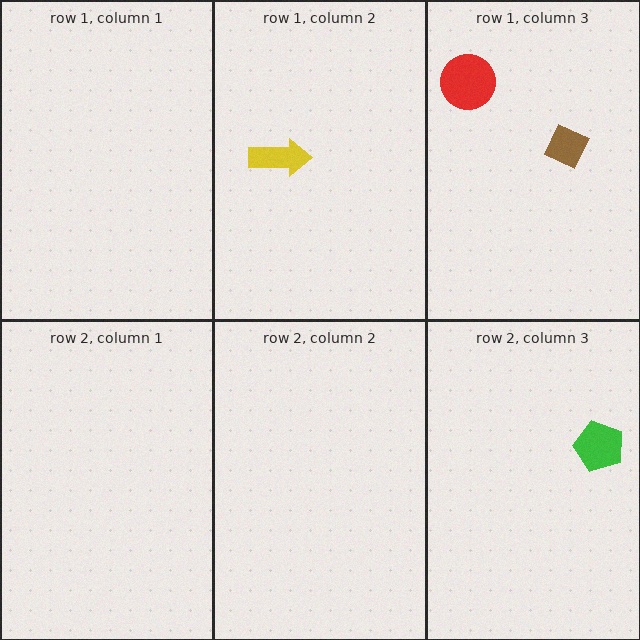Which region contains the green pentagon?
The row 2, column 3 region.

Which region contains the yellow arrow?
The row 1, column 2 region.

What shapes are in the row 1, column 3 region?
The brown diamond, the red circle.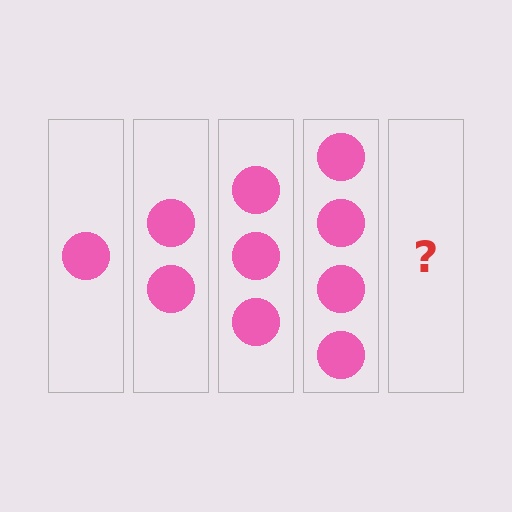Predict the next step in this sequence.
The next step is 5 circles.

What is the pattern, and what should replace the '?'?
The pattern is that each step adds one more circle. The '?' should be 5 circles.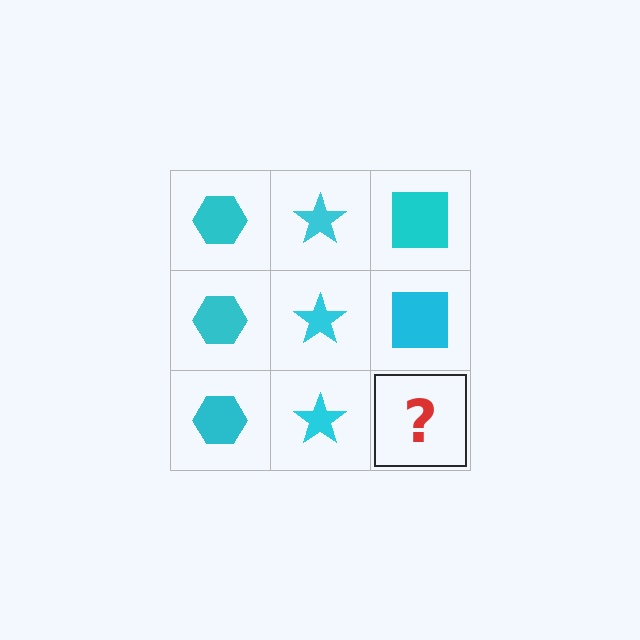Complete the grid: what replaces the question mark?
The question mark should be replaced with a cyan square.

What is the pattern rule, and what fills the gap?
The rule is that each column has a consistent shape. The gap should be filled with a cyan square.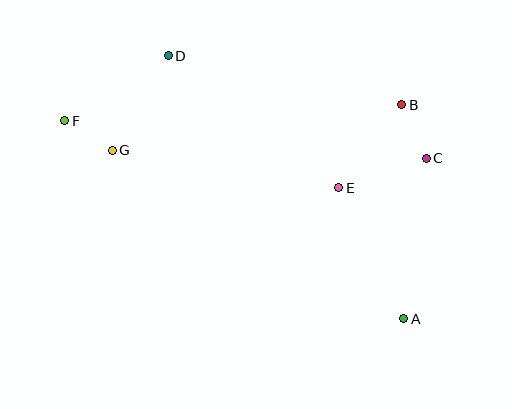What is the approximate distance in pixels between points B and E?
The distance between B and E is approximately 104 pixels.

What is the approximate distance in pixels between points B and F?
The distance between B and F is approximately 338 pixels.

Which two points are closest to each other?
Points F and G are closest to each other.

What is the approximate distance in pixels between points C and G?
The distance between C and G is approximately 314 pixels.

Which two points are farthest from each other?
Points A and F are farthest from each other.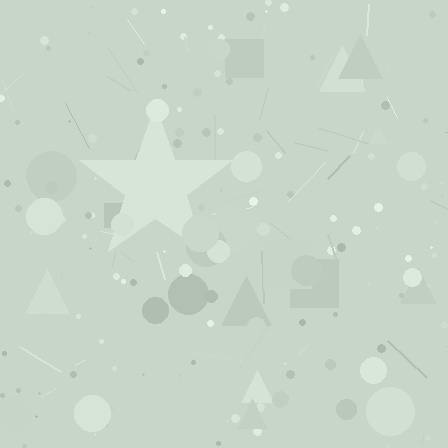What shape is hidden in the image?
A star is hidden in the image.